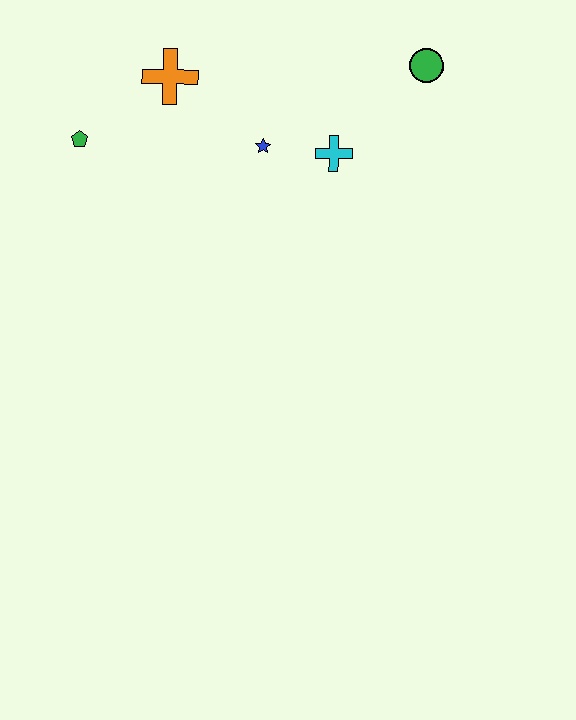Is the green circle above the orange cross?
Yes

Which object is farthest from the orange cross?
The green circle is farthest from the orange cross.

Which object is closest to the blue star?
The cyan cross is closest to the blue star.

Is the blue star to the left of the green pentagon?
No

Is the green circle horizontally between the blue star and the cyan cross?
No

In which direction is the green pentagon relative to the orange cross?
The green pentagon is to the left of the orange cross.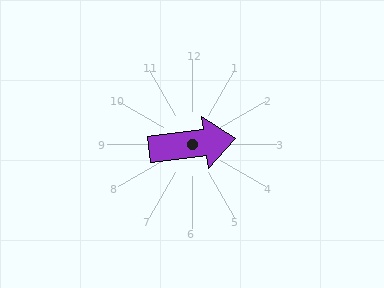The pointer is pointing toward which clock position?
Roughly 3 o'clock.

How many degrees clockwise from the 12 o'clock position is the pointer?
Approximately 83 degrees.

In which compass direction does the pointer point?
East.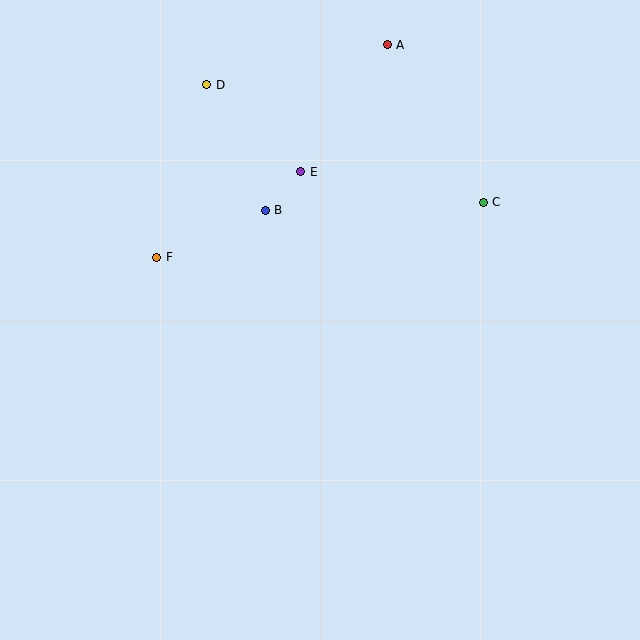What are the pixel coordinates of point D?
Point D is at (207, 85).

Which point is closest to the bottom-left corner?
Point F is closest to the bottom-left corner.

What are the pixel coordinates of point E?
Point E is at (301, 172).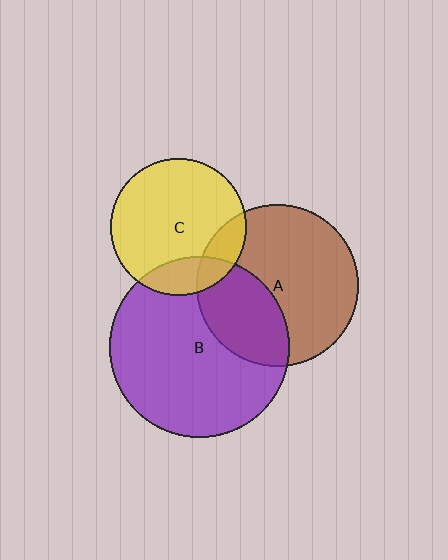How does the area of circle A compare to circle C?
Approximately 1.4 times.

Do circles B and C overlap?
Yes.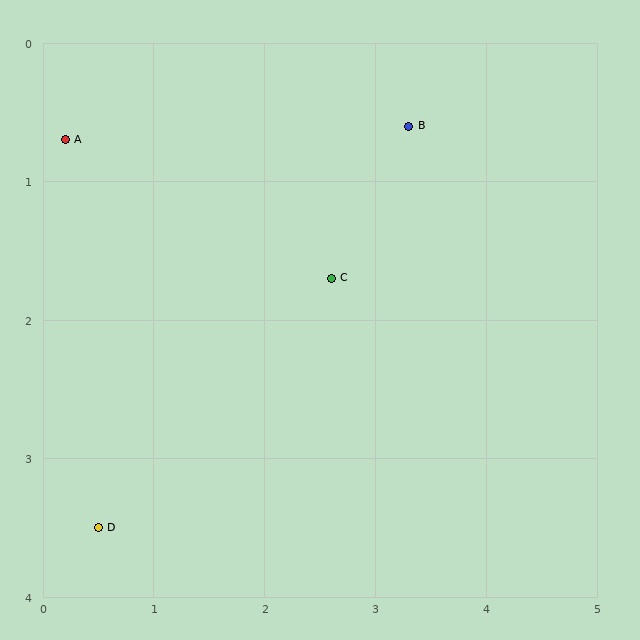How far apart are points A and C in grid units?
Points A and C are about 2.6 grid units apart.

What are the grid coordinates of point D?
Point D is at approximately (0.5, 3.5).